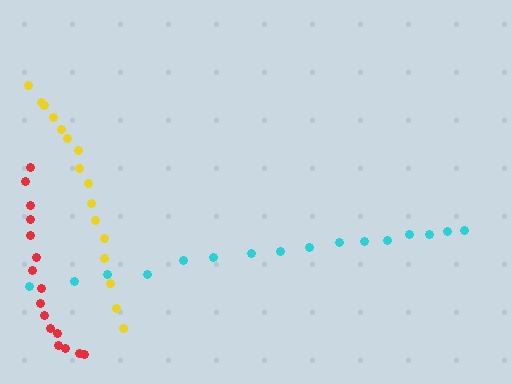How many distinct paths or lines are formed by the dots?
There are 3 distinct paths.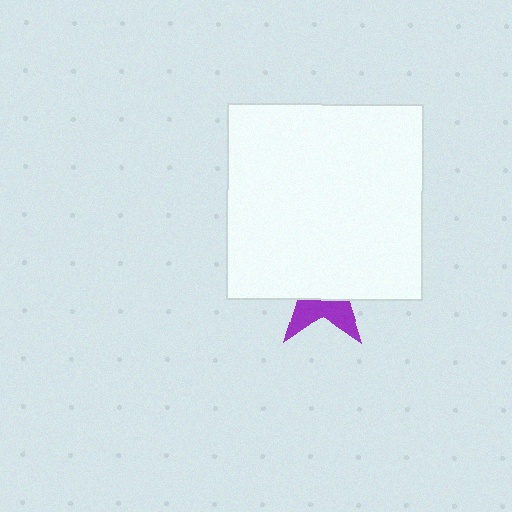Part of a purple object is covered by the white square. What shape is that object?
It is a star.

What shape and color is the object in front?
The object in front is a white square.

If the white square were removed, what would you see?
You would see the complete purple star.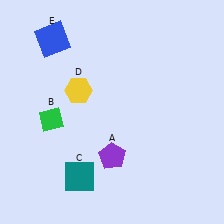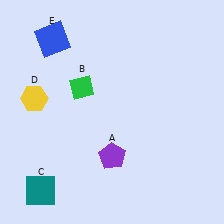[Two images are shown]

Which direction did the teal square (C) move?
The teal square (C) moved left.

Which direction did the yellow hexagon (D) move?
The yellow hexagon (D) moved left.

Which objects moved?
The objects that moved are: the green diamond (B), the teal square (C), the yellow hexagon (D).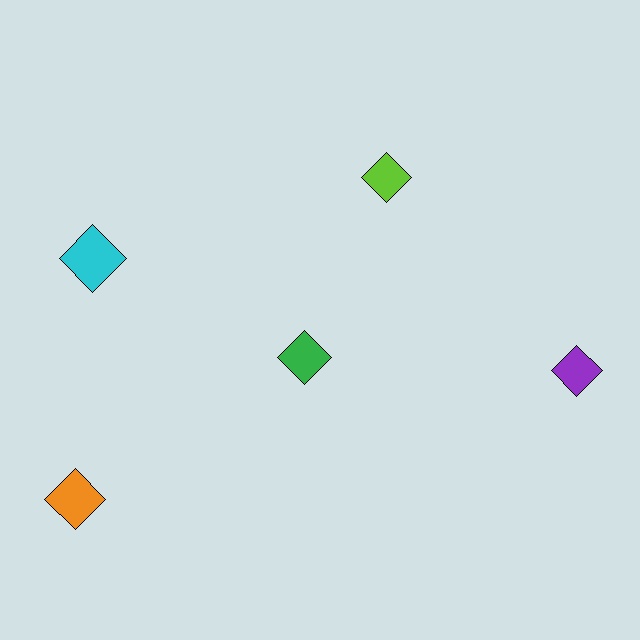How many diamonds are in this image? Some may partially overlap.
There are 5 diamonds.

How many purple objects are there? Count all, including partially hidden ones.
There is 1 purple object.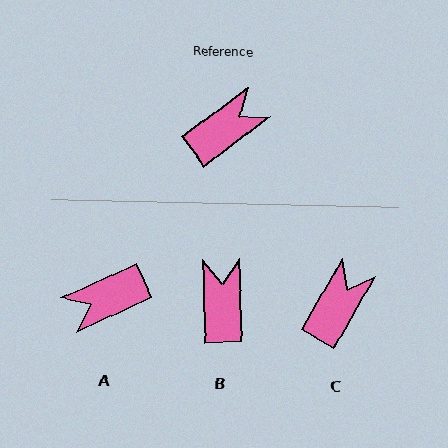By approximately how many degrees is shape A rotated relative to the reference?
Approximately 167 degrees counter-clockwise.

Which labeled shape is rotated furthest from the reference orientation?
A, about 167 degrees away.